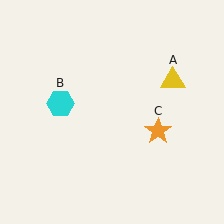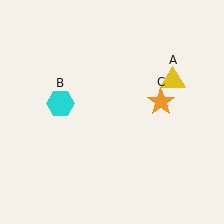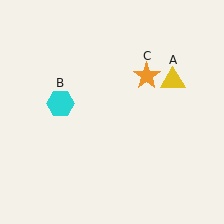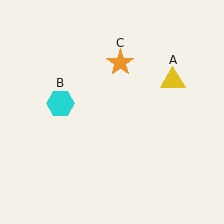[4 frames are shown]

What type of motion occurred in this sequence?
The orange star (object C) rotated counterclockwise around the center of the scene.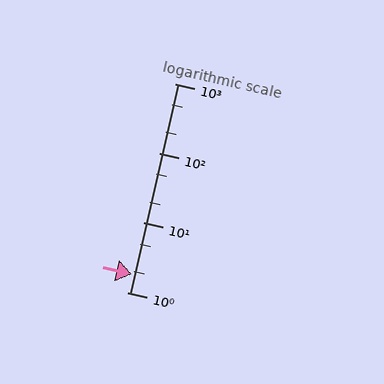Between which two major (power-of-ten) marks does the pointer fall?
The pointer is between 1 and 10.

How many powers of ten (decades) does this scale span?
The scale spans 3 decades, from 1 to 1000.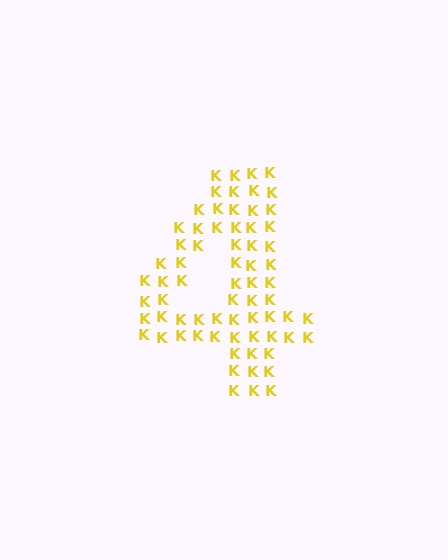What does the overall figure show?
The overall figure shows the digit 4.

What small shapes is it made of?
It is made of small letter K's.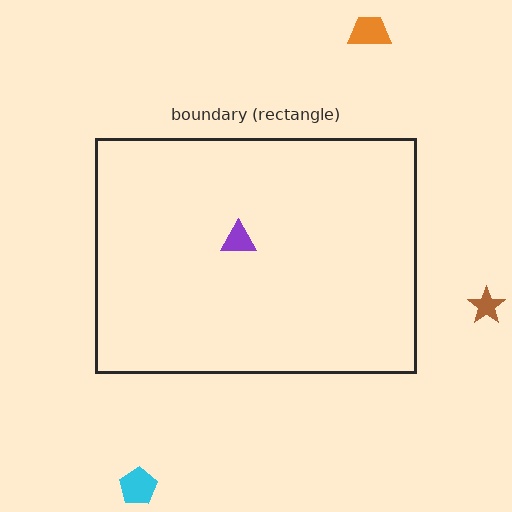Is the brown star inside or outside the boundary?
Outside.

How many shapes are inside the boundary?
1 inside, 3 outside.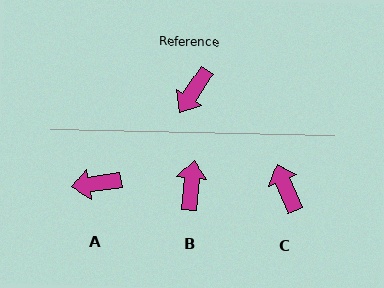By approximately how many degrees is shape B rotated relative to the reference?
Approximately 152 degrees clockwise.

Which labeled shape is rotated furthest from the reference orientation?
B, about 152 degrees away.